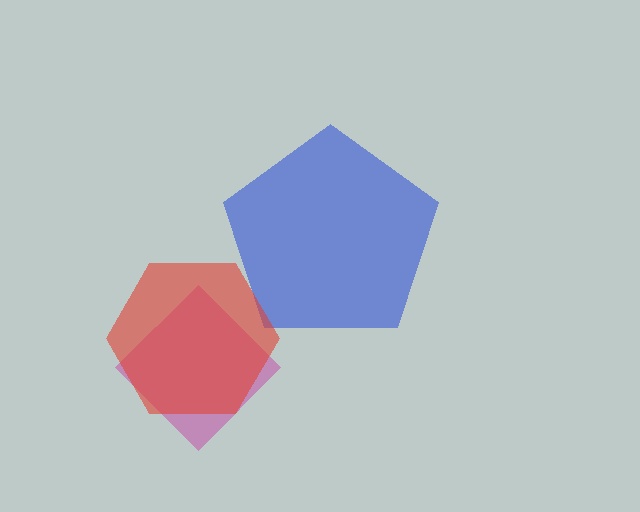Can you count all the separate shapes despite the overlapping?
Yes, there are 3 separate shapes.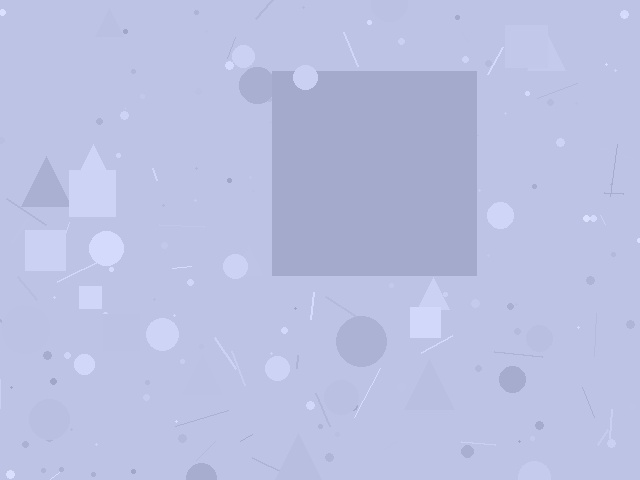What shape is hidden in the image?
A square is hidden in the image.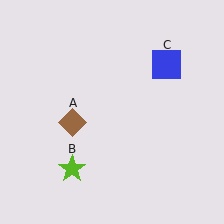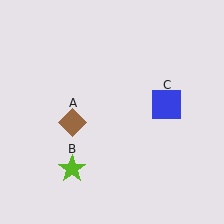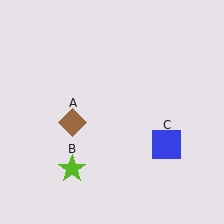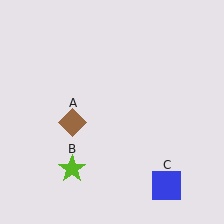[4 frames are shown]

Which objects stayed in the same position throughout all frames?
Brown diamond (object A) and lime star (object B) remained stationary.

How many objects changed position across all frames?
1 object changed position: blue square (object C).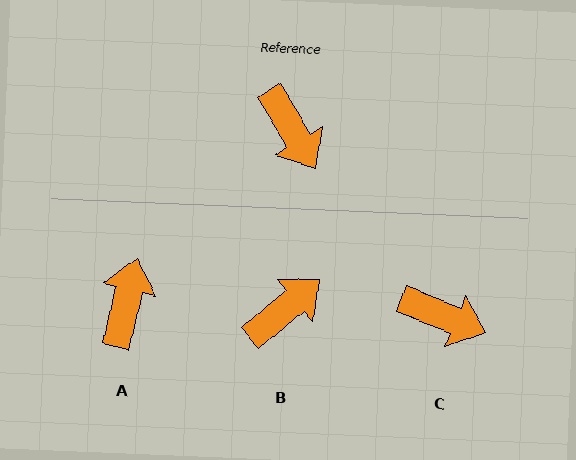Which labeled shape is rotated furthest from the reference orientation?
A, about 136 degrees away.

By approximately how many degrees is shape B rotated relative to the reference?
Approximately 99 degrees counter-clockwise.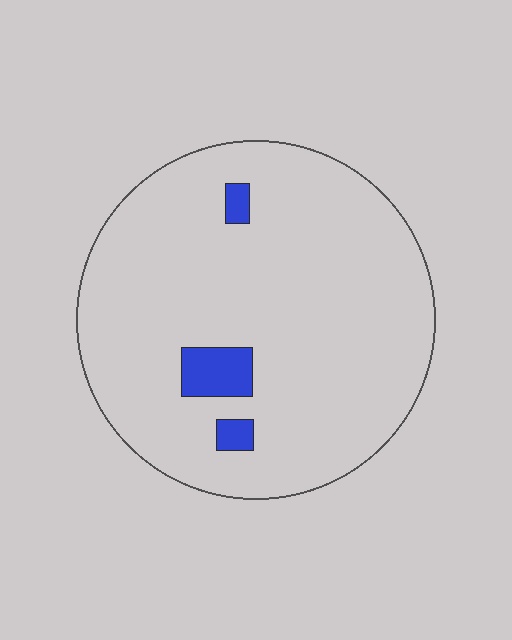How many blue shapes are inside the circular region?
3.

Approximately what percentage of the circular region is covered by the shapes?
Approximately 5%.